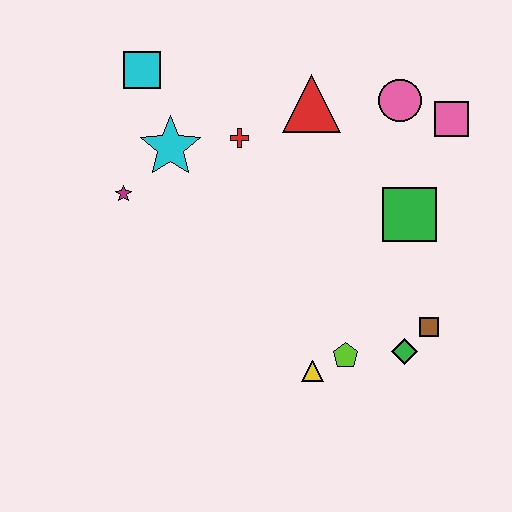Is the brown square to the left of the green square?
No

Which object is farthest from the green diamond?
The cyan square is farthest from the green diamond.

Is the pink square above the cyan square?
No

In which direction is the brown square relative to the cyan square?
The brown square is to the right of the cyan square.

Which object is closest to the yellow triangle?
The lime pentagon is closest to the yellow triangle.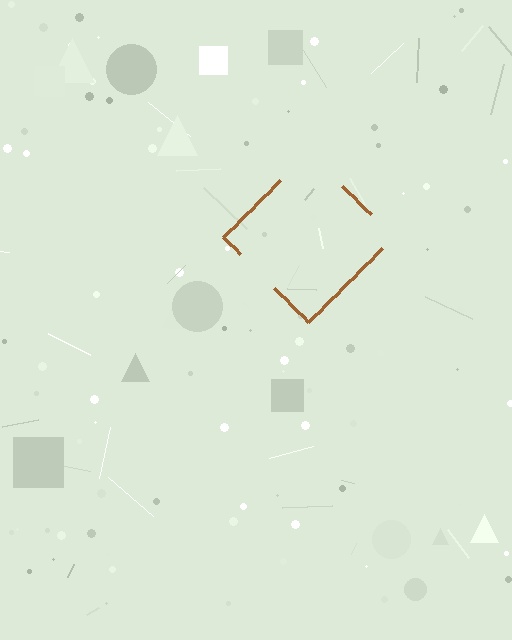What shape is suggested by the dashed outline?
The dashed outline suggests a diamond.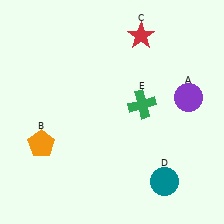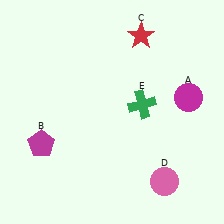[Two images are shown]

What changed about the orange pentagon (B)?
In Image 1, B is orange. In Image 2, it changed to magenta.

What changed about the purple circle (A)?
In Image 1, A is purple. In Image 2, it changed to magenta.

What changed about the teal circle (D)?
In Image 1, D is teal. In Image 2, it changed to pink.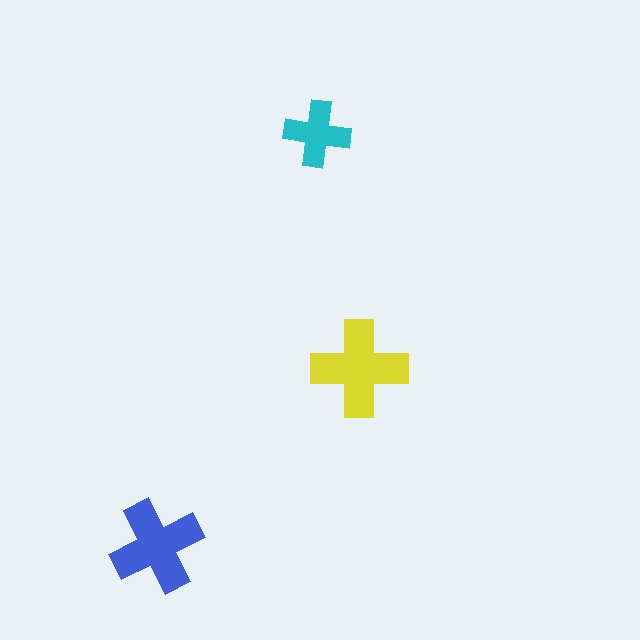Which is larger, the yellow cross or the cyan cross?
The yellow one.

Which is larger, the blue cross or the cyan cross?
The blue one.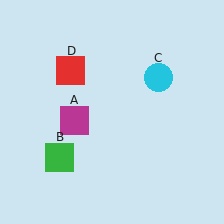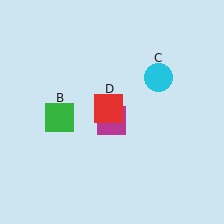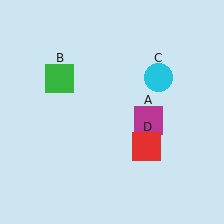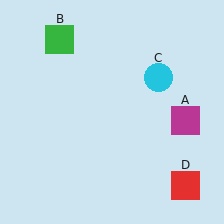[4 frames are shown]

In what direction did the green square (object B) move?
The green square (object B) moved up.